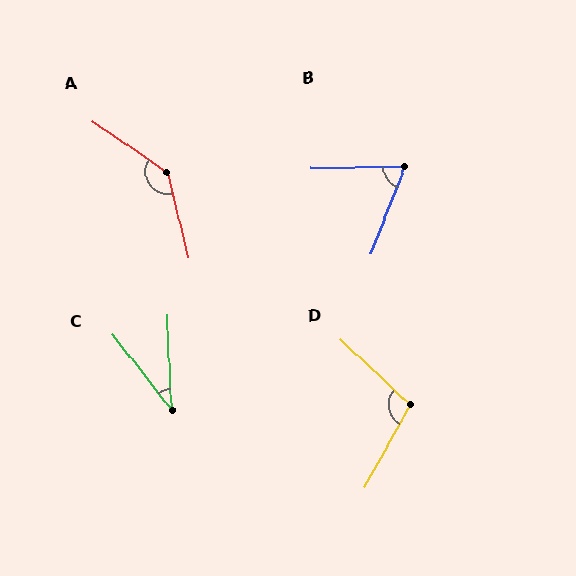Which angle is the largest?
A, at approximately 139 degrees.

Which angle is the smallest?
C, at approximately 35 degrees.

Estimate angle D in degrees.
Approximately 104 degrees.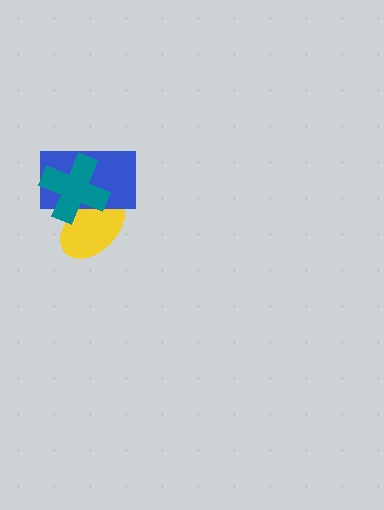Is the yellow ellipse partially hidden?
Yes, it is partially covered by another shape.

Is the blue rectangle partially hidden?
Yes, it is partially covered by another shape.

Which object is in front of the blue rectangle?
The teal cross is in front of the blue rectangle.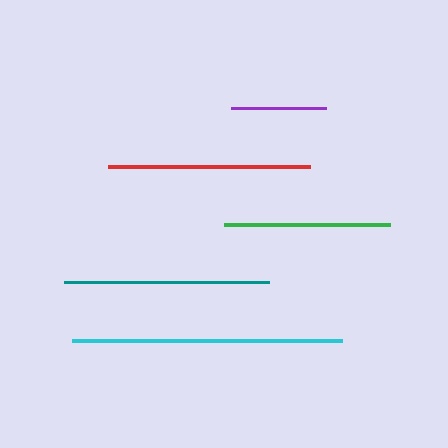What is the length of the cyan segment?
The cyan segment is approximately 270 pixels long.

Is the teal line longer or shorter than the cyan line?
The cyan line is longer than the teal line.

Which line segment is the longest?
The cyan line is the longest at approximately 270 pixels.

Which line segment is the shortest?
The purple line is the shortest at approximately 96 pixels.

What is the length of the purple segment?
The purple segment is approximately 96 pixels long.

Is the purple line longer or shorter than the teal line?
The teal line is longer than the purple line.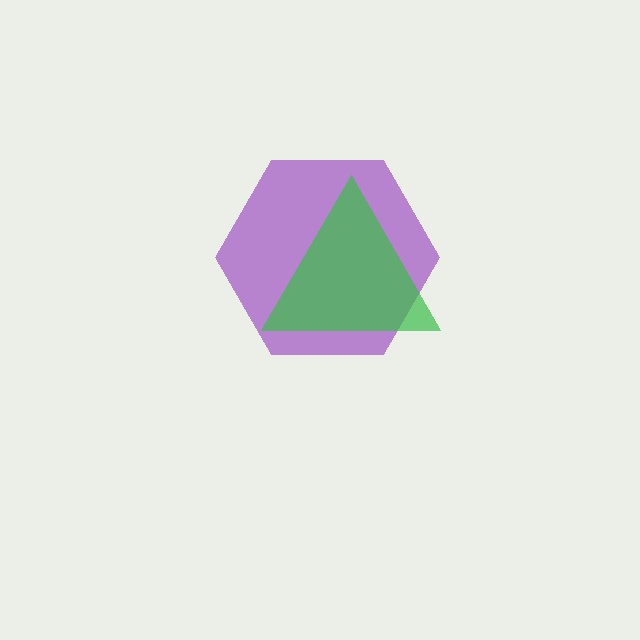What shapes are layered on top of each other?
The layered shapes are: a purple hexagon, a green triangle.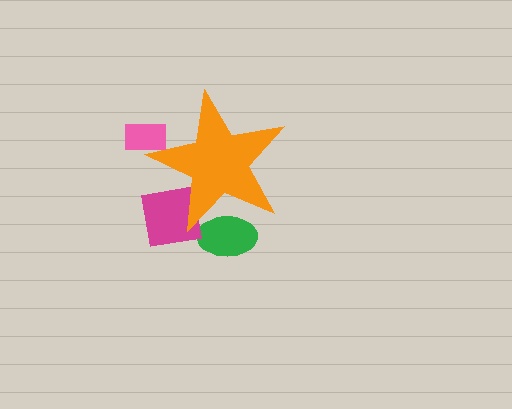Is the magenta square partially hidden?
Yes, the magenta square is partially hidden behind the orange star.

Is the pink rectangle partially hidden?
Yes, the pink rectangle is partially hidden behind the orange star.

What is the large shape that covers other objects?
An orange star.